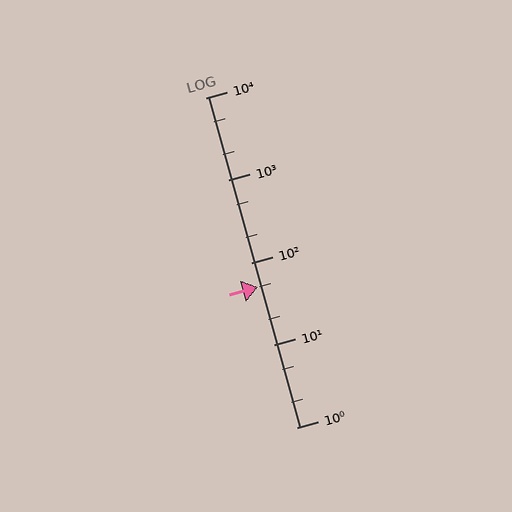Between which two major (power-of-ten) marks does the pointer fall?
The pointer is between 10 and 100.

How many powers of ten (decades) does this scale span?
The scale spans 4 decades, from 1 to 10000.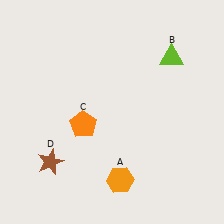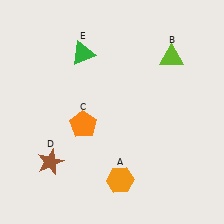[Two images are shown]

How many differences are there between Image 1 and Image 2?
There is 1 difference between the two images.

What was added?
A green triangle (E) was added in Image 2.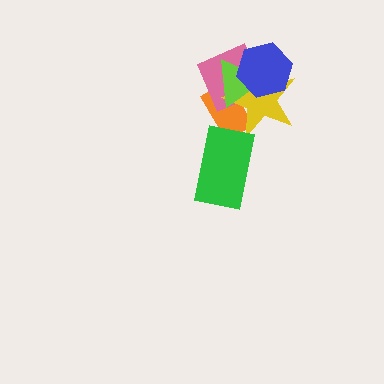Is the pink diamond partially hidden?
Yes, it is partially covered by another shape.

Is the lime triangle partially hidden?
Yes, it is partially covered by another shape.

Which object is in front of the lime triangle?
The blue hexagon is in front of the lime triangle.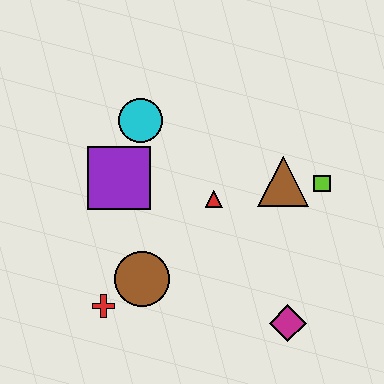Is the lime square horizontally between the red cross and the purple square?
No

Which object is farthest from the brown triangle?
The red cross is farthest from the brown triangle.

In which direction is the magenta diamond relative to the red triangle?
The magenta diamond is below the red triangle.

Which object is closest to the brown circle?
The red cross is closest to the brown circle.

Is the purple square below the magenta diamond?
No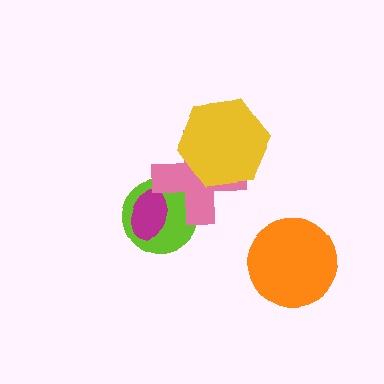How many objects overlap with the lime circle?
2 objects overlap with the lime circle.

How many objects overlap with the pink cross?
3 objects overlap with the pink cross.